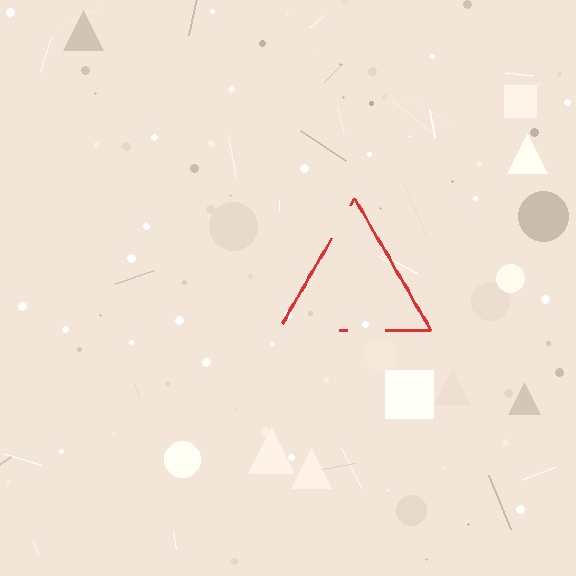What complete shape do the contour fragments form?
The contour fragments form a triangle.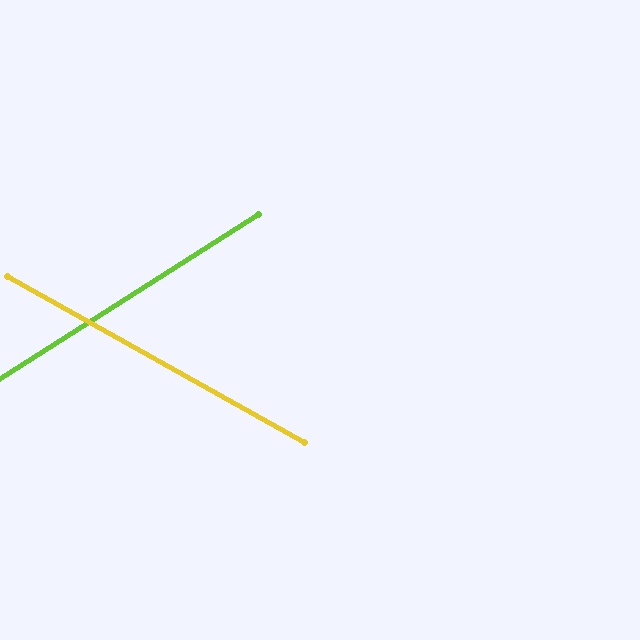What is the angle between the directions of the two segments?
Approximately 62 degrees.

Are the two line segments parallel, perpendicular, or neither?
Neither parallel nor perpendicular — they differ by about 62°.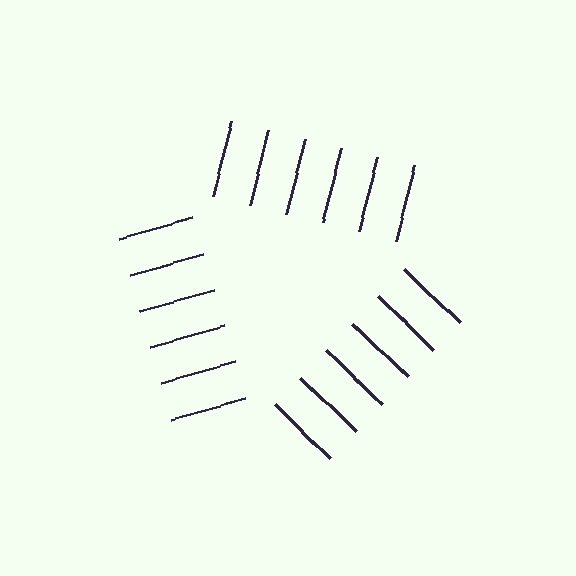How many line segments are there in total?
18 — 6 along each of the 3 edges.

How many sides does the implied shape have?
3 sides — the line-ends trace a triangle.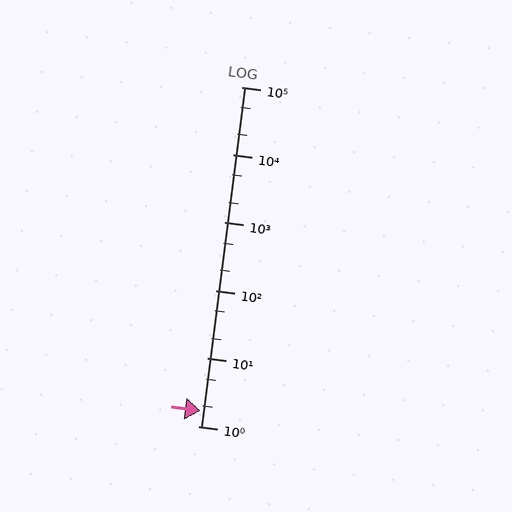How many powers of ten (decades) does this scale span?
The scale spans 5 decades, from 1 to 100000.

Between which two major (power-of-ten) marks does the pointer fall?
The pointer is between 1 and 10.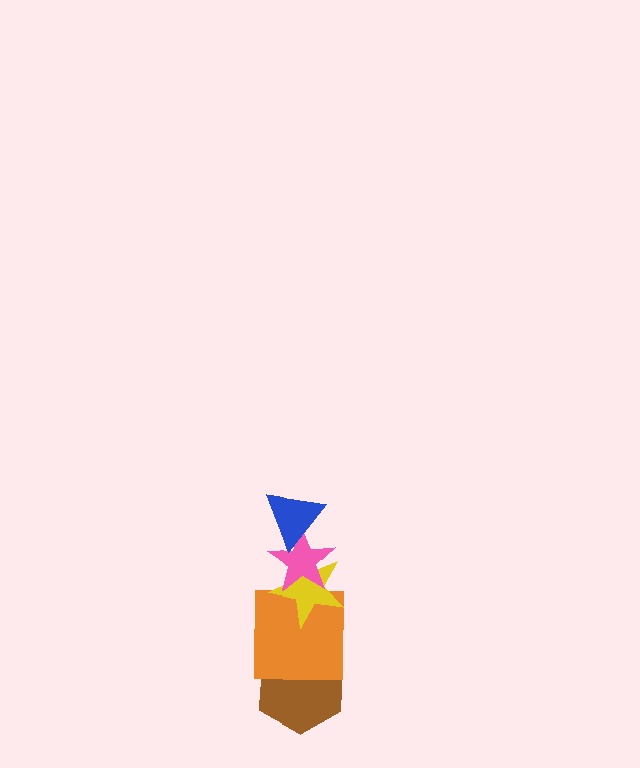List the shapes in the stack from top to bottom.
From top to bottom: the blue triangle, the pink star, the yellow star, the orange square, the brown hexagon.